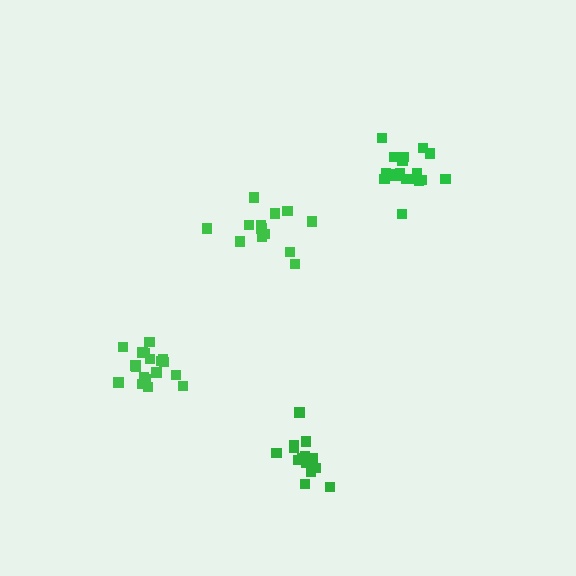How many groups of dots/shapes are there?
There are 4 groups.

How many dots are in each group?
Group 1: 15 dots, Group 2: 19 dots, Group 3: 19 dots, Group 4: 14 dots (67 total).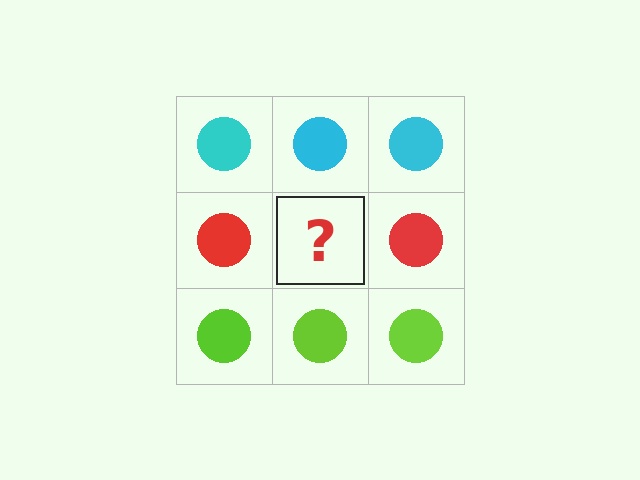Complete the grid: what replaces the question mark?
The question mark should be replaced with a red circle.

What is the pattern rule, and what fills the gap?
The rule is that each row has a consistent color. The gap should be filled with a red circle.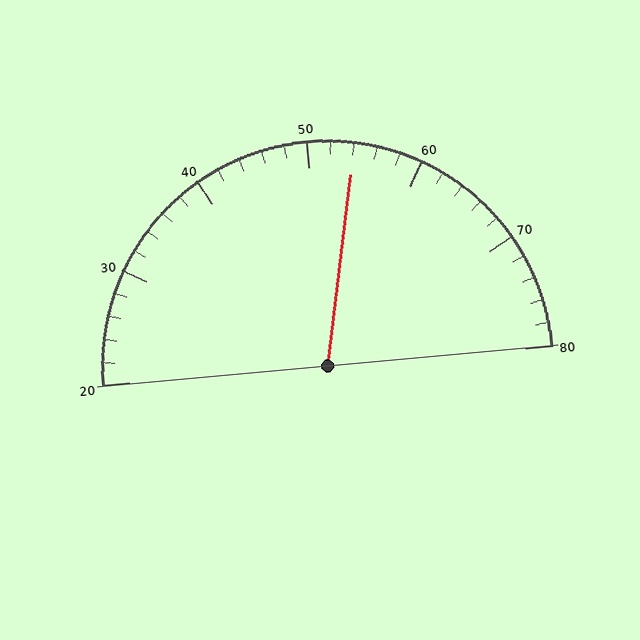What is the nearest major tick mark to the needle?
The nearest major tick mark is 50.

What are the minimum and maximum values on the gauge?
The gauge ranges from 20 to 80.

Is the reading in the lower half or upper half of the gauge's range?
The reading is in the upper half of the range (20 to 80).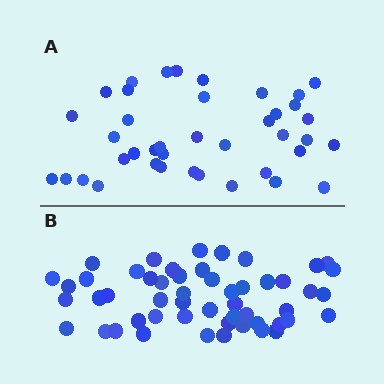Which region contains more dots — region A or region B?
Region B (the bottom region) has more dots.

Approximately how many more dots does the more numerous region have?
Region B has roughly 12 or so more dots than region A.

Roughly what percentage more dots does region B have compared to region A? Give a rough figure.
About 30% more.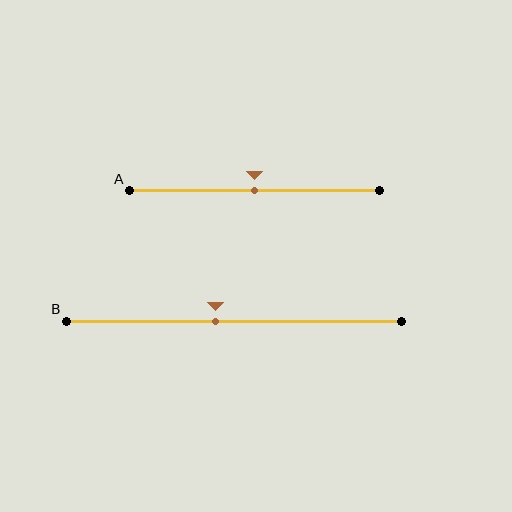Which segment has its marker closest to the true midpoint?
Segment A has its marker closest to the true midpoint.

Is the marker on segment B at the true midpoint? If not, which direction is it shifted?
No, the marker on segment B is shifted to the left by about 5% of the segment length.